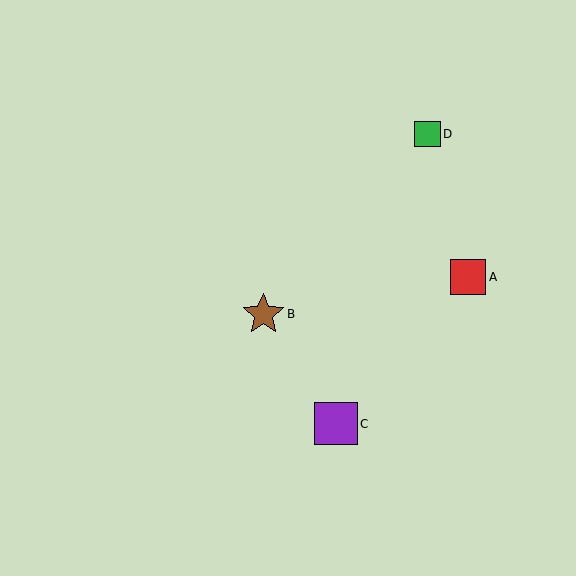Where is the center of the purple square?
The center of the purple square is at (336, 424).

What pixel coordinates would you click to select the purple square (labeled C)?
Click at (336, 424) to select the purple square C.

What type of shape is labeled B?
Shape B is a brown star.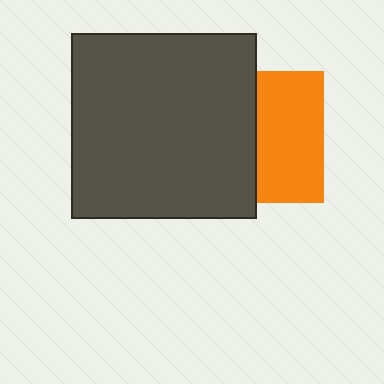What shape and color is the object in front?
The object in front is a dark gray square.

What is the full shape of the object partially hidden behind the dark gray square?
The partially hidden object is an orange square.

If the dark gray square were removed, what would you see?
You would see the complete orange square.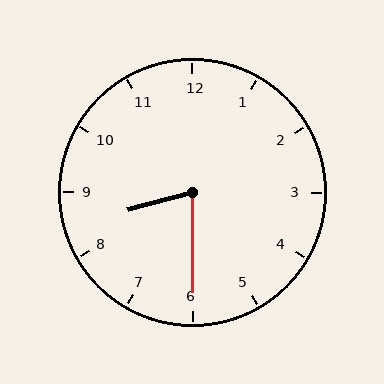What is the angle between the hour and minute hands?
Approximately 75 degrees.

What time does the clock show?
8:30.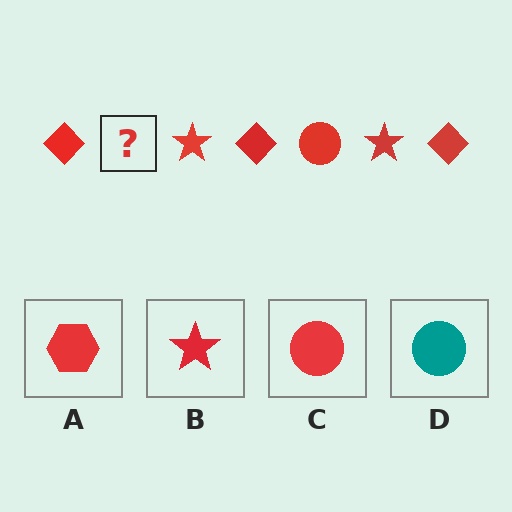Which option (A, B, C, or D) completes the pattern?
C.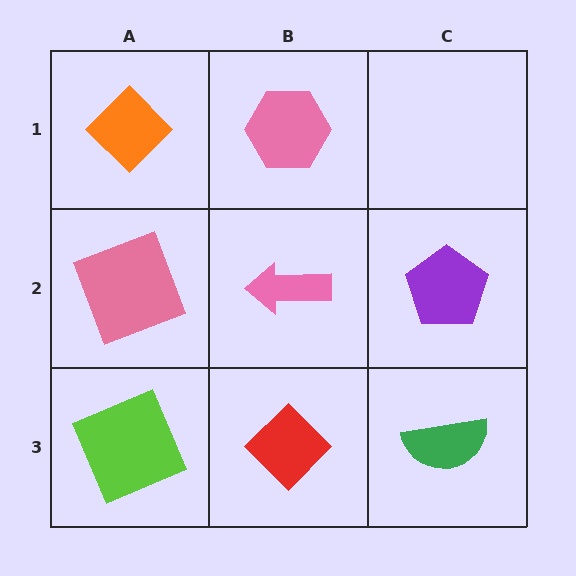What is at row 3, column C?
A green semicircle.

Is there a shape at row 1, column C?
No, that cell is empty.